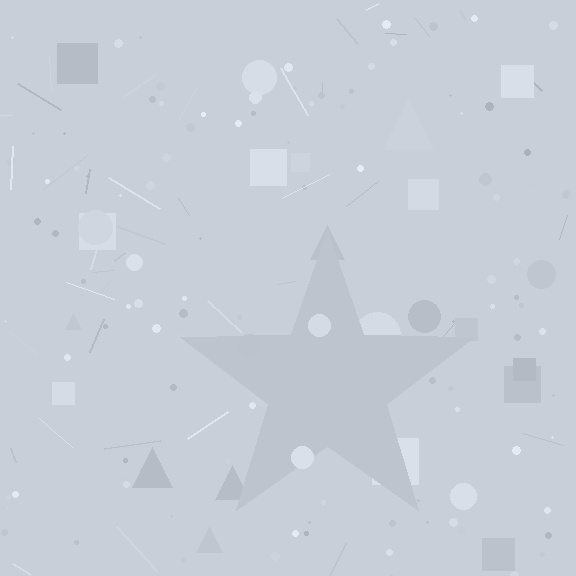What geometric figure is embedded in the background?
A star is embedded in the background.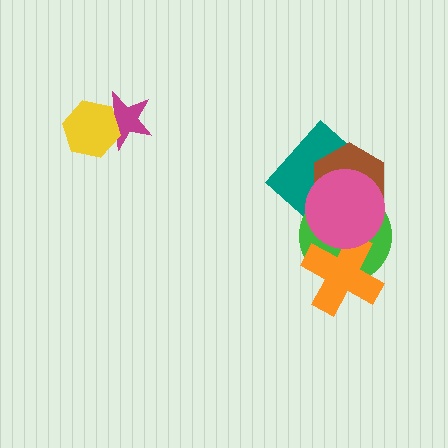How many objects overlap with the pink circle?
4 objects overlap with the pink circle.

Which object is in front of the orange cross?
The pink circle is in front of the orange cross.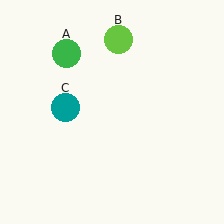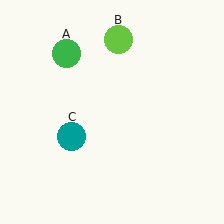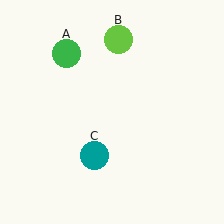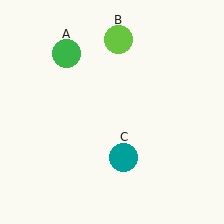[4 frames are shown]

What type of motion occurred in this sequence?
The teal circle (object C) rotated counterclockwise around the center of the scene.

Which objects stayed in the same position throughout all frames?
Green circle (object A) and lime circle (object B) remained stationary.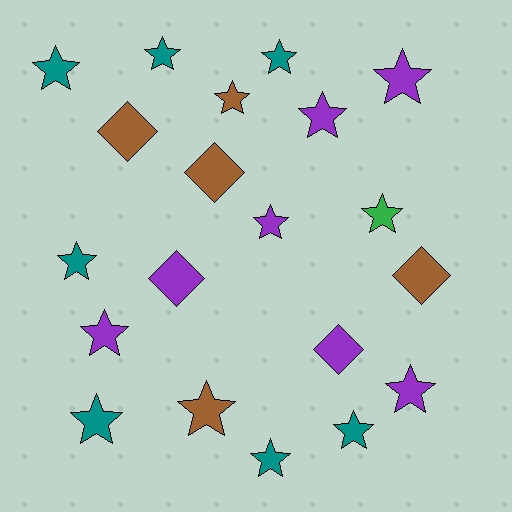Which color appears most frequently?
Teal, with 7 objects.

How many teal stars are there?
There are 7 teal stars.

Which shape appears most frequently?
Star, with 15 objects.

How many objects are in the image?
There are 20 objects.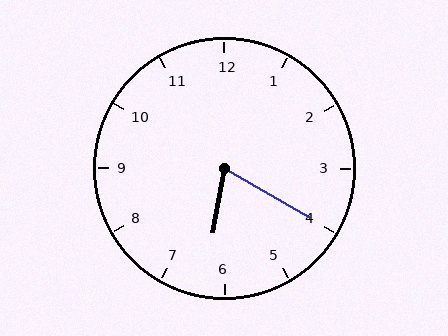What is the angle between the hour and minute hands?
Approximately 70 degrees.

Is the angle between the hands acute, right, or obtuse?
It is acute.